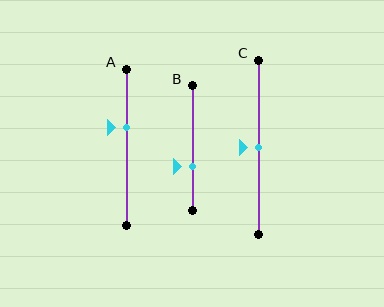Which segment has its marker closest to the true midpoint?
Segment C has its marker closest to the true midpoint.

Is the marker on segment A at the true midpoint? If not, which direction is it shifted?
No, the marker on segment A is shifted upward by about 13% of the segment length.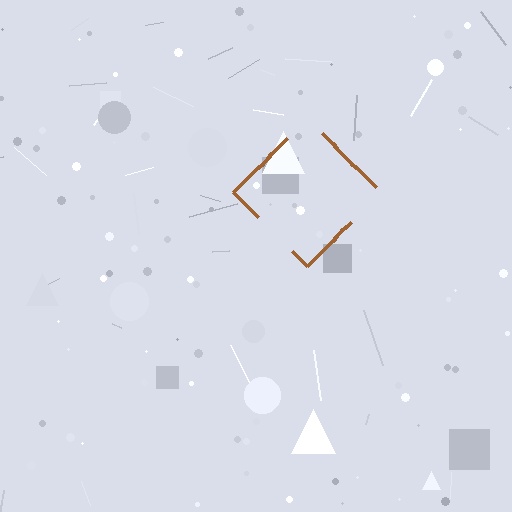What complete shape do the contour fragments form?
The contour fragments form a diamond.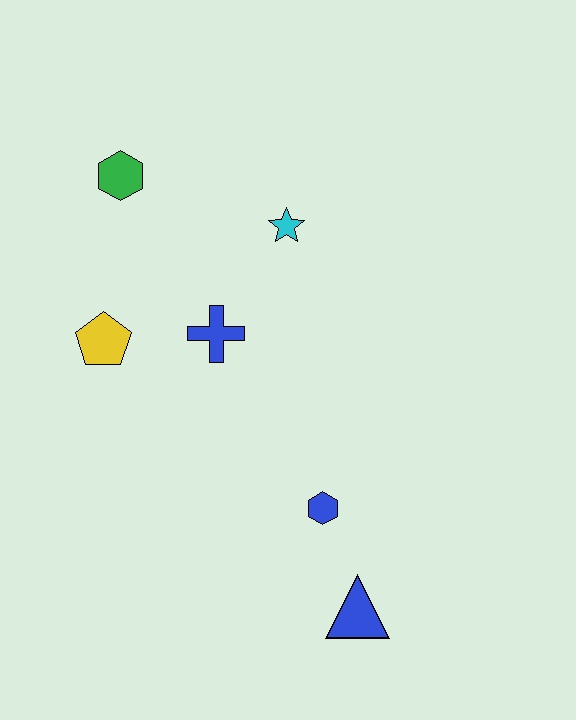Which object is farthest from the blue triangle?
The green hexagon is farthest from the blue triangle.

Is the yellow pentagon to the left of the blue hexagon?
Yes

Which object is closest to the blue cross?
The yellow pentagon is closest to the blue cross.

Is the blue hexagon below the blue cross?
Yes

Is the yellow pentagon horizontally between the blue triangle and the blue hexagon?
No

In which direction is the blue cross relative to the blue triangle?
The blue cross is above the blue triangle.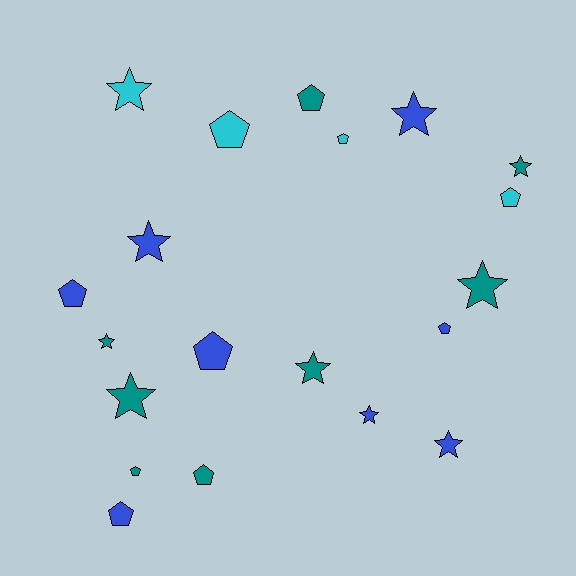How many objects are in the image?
There are 20 objects.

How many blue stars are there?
There are 4 blue stars.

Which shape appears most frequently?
Pentagon, with 10 objects.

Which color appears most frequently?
Blue, with 8 objects.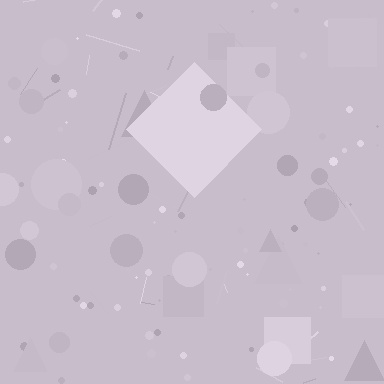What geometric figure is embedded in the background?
A diamond is embedded in the background.